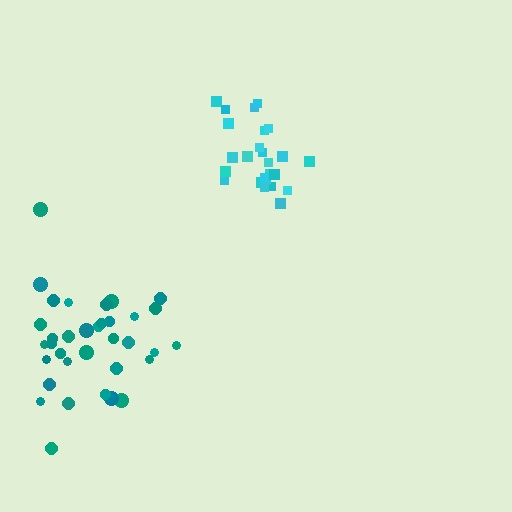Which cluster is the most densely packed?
Cyan.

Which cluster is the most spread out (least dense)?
Teal.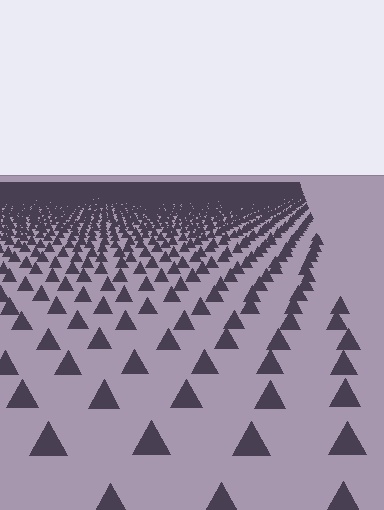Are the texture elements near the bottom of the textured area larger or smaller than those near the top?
Larger. Near the bottom, elements are closer to the viewer and appear at a bigger on-screen size.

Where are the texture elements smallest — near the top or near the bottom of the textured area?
Near the top.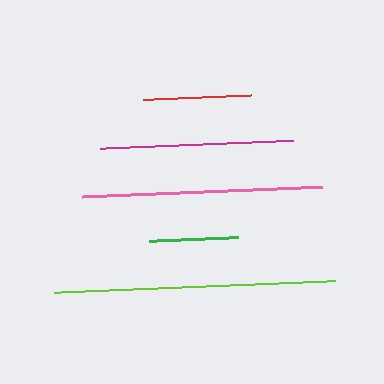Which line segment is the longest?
The lime line is the longest at approximately 280 pixels.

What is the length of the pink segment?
The pink segment is approximately 240 pixels long.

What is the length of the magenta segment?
The magenta segment is approximately 193 pixels long.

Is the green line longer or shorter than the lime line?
The lime line is longer than the green line.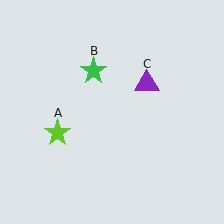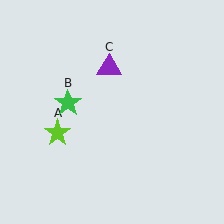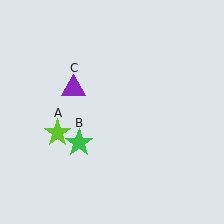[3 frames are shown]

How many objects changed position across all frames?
2 objects changed position: green star (object B), purple triangle (object C).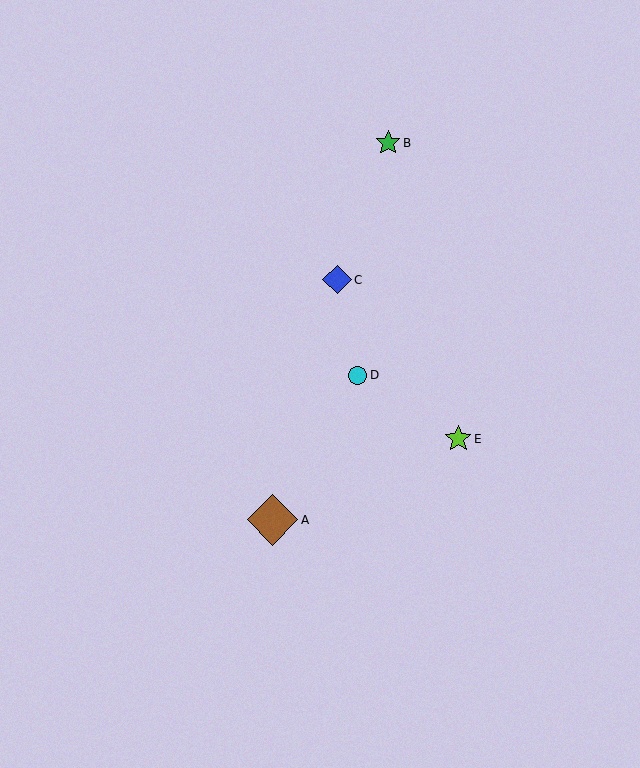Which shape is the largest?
The brown diamond (labeled A) is the largest.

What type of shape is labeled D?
Shape D is a cyan circle.